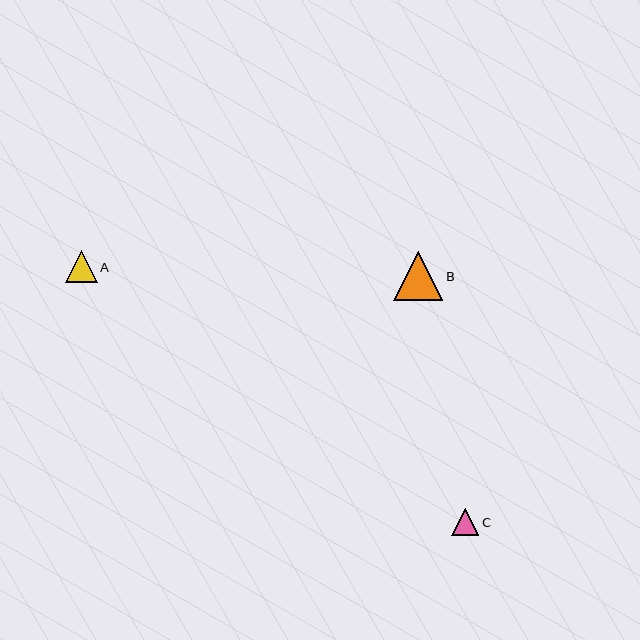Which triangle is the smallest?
Triangle C is the smallest with a size of approximately 27 pixels.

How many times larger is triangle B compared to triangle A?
Triangle B is approximately 1.6 times the size of triangle A.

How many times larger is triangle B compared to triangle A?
Triangle B is approximately 1.6 times the size of triangle A.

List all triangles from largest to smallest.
From largest to smallest: B, A, C.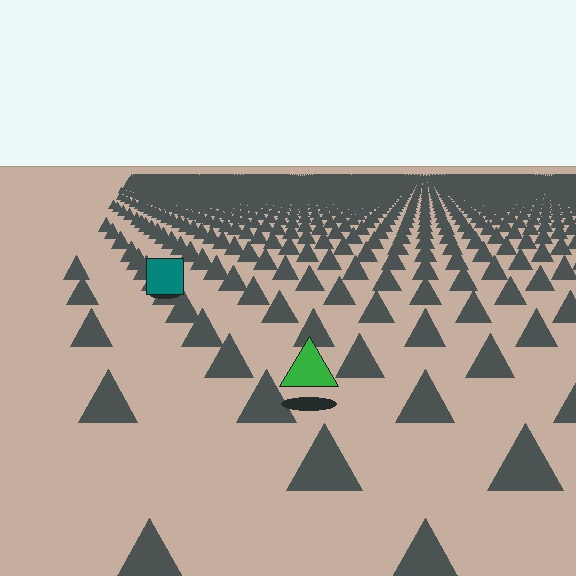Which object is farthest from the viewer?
The teal square is farthest from the viewer. It appears smaller and the ground texture around it is denser.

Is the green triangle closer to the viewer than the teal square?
Yes. The green triangle is closer — you can tell from the texture gradient: the ground texture is coarser near it.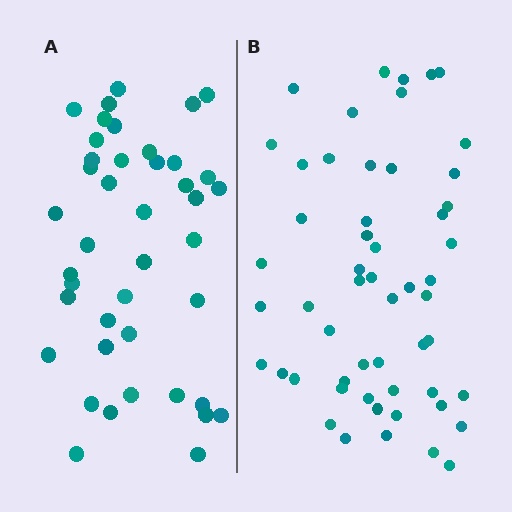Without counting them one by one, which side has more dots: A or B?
Region B (the right region) has more dots.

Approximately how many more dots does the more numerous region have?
Region B has roughly 12 or so more dots than region A.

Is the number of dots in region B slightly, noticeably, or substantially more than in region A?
Region B has noticeably more, but not dramatically so. The ratio is roughly 1.3 to 1.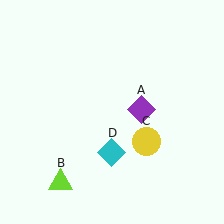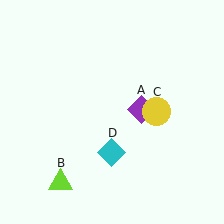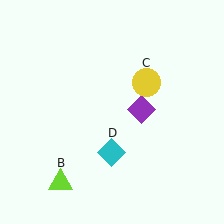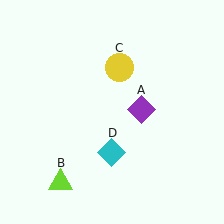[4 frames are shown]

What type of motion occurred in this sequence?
The yellow circle (object C) rotated counterclockwise around the center of the scene.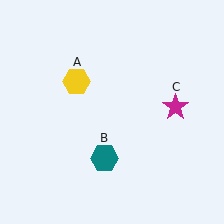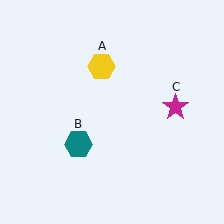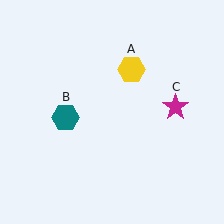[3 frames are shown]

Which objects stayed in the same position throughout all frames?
Magenta star (object C) remained stationary.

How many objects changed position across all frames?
2 objects changed position: yellow hexagon (object A), teal hexagon (object B).